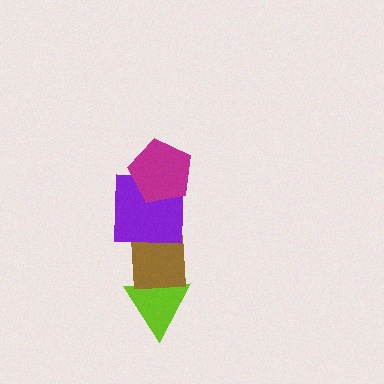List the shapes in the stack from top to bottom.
From top to bottom: the magenta pentagon, the purple square, the brown square, the lime triangle.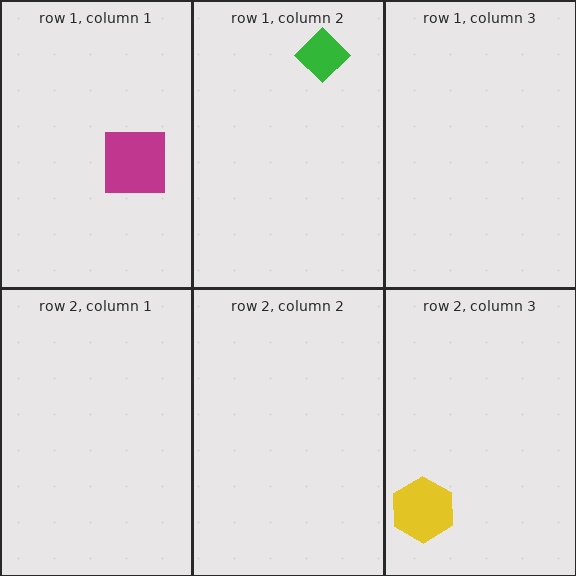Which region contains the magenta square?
The row 1, column 1 region.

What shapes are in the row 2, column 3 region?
The yellow hexagon.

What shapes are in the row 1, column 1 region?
The magenta square.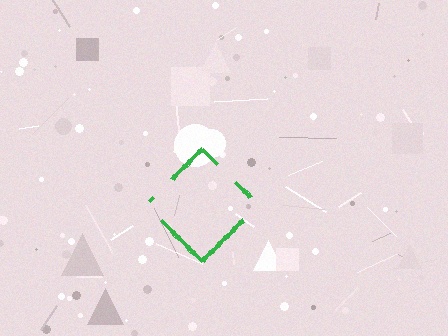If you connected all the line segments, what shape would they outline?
They would outline a diamond.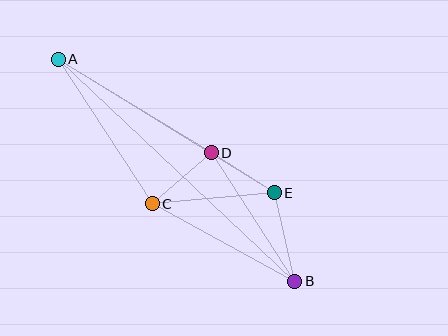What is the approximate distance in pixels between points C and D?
The distance between C and D is approximately 78 pixels.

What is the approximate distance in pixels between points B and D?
The distance between B and D is approximately 153 pixels.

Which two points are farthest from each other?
Points A and B are farthest from each other.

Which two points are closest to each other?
Points D and E are closest to each other.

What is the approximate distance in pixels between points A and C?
The distance between A and C is approximately 172 pixels.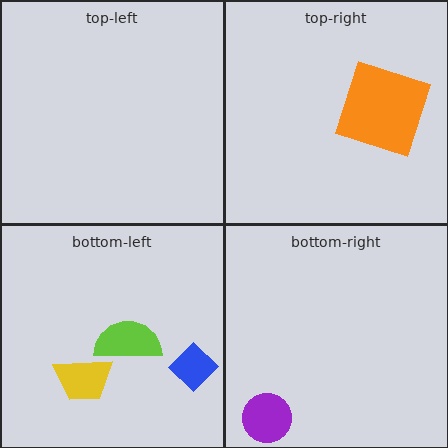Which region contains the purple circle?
The bottom-right region.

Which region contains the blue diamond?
The bottom-left region.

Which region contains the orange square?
The top-right region.